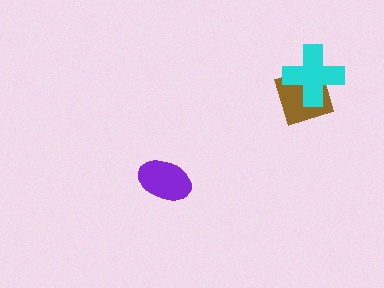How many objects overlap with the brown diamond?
1 object overlaps with the brown diamond.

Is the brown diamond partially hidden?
Yes, it is partially covered by another shape.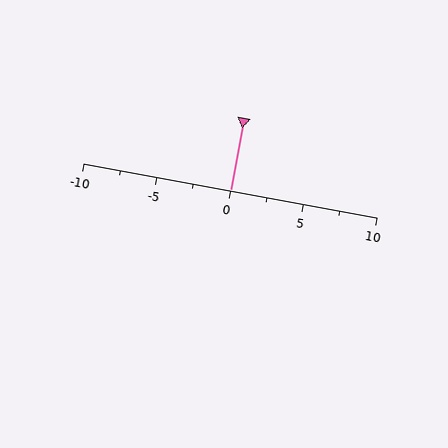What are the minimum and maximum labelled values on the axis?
The axis runs from -10 to 10.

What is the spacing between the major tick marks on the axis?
The major ticks are spaced 5 apart.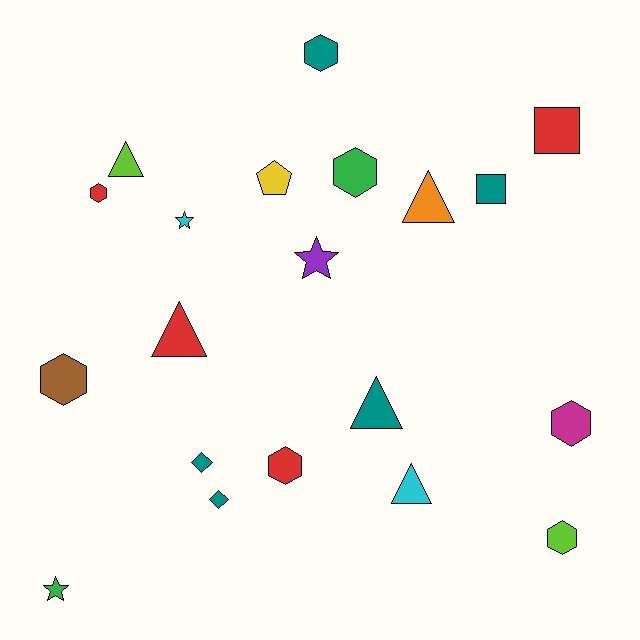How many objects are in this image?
There are 20 objects.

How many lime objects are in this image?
There are 2 lime objects.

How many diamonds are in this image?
There are 2 diamonds.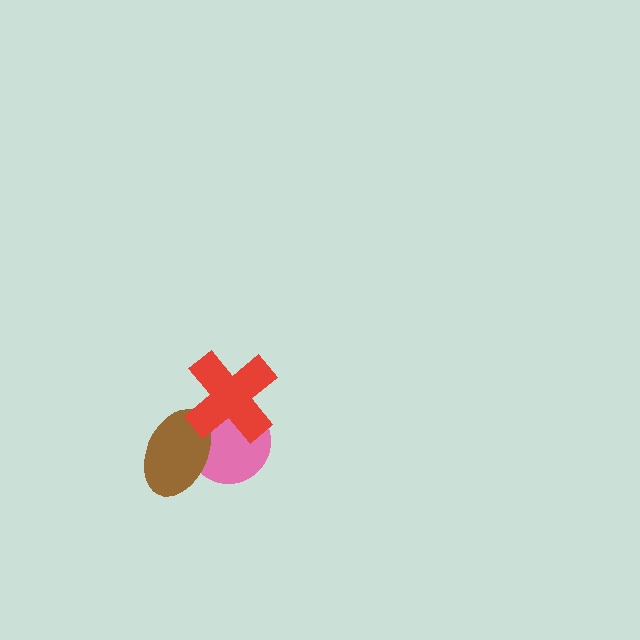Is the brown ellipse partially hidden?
Yes, it is partially covered by another shape.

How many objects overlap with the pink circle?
2 objects overlap with the pink circle.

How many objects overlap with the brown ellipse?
2 objects overlap with the brown ellipse.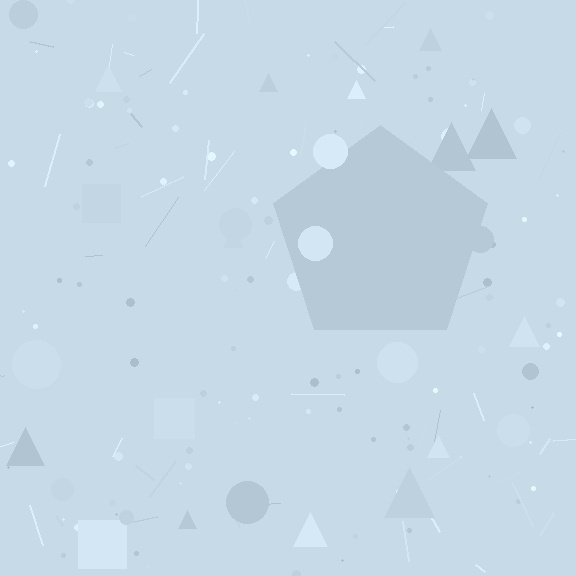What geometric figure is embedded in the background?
A pentagon is embedded in the background.